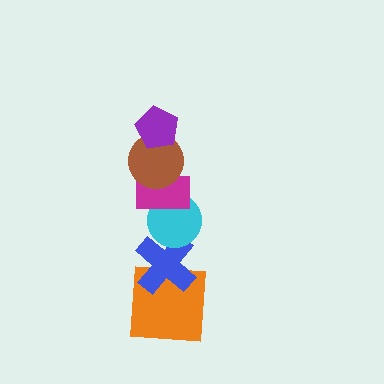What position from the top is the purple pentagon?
The purple pentagon is 1st from the top.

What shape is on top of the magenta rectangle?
The brown circle is on top of the magenta rectangle.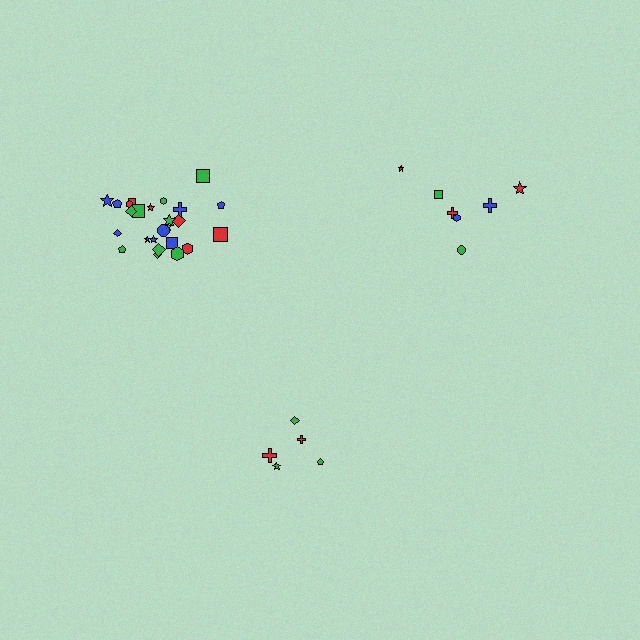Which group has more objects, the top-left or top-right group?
The top-left group.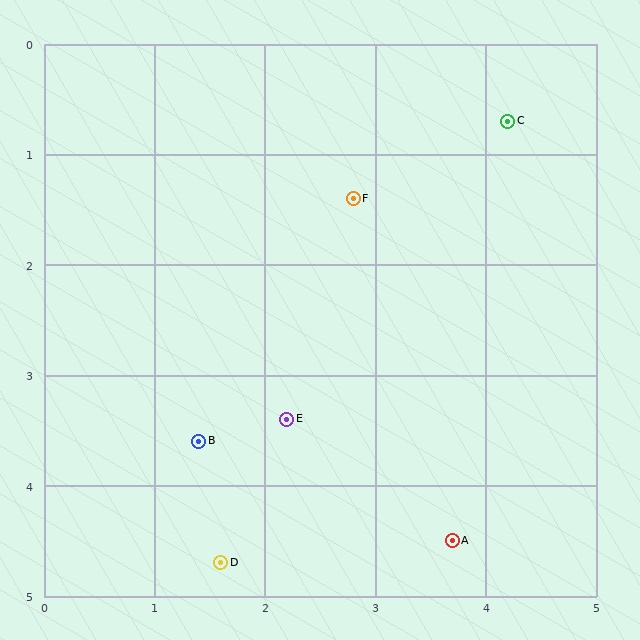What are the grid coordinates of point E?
Point E is at approximately (2.2, 3.4).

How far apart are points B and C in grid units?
Points B and C are about 4.0 grid units apart.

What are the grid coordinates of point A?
Point A is at approximately (3.7, 4.5).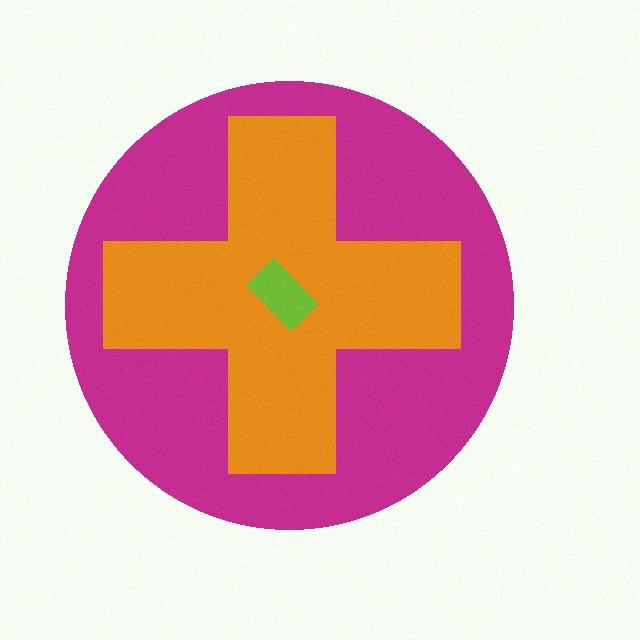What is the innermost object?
The lime rectangle.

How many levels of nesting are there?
3.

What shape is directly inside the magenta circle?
The orange cross.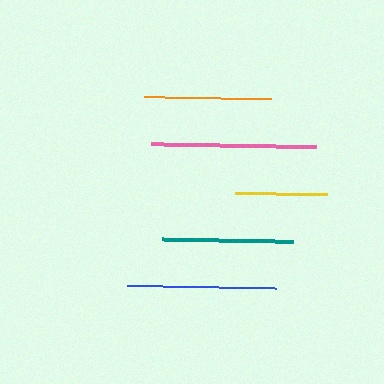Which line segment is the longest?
The pink line is the longest at approximately 165 pixels.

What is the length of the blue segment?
The blue segment is approximately 149 pixels long.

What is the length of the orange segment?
The orange segment is approximately 127 pixels long.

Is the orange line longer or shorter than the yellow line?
The orange line is longer than the yellow line.